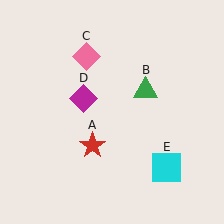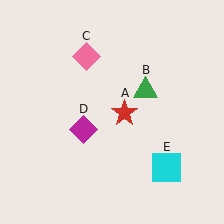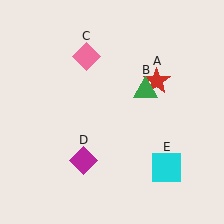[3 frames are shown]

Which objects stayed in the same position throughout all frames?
Green triangle (object B) and pink diamond (object C) and cyan square (object E) remained stationary.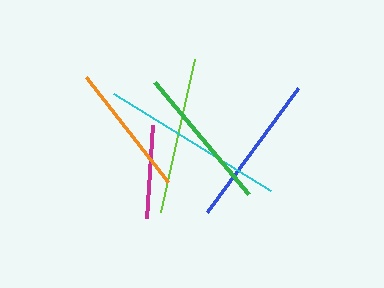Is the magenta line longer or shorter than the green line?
The green line is longer than the magenta line.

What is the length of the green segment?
The green segment is approximately 147 pixels long.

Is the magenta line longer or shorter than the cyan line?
The cyan line is longer than the magenta line.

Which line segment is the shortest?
The magenta line is the shortest at approximately 93 pixels.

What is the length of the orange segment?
The orange segment is approximately 133 pixels long.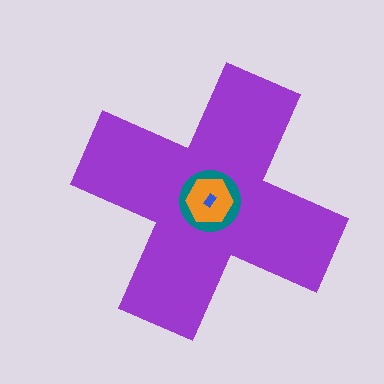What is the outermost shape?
The purple cross.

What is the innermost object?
The blue rectangle.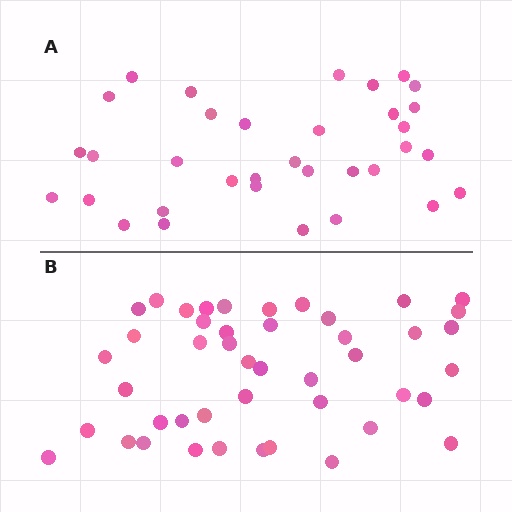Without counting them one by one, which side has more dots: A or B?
Region B (the bottom region) has more dots.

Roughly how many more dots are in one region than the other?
Region B has roughly 12 or so more dots than region A.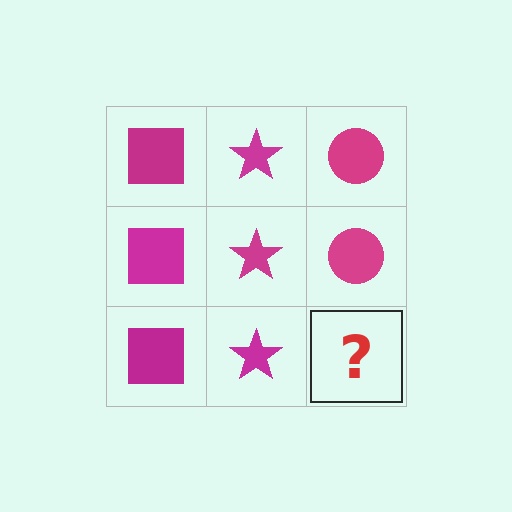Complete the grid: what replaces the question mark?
The question mark should be replaced with a magenta circle.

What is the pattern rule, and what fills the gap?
The rule is that each column has a consistent shape. The gap should be filled with a magenta circle.